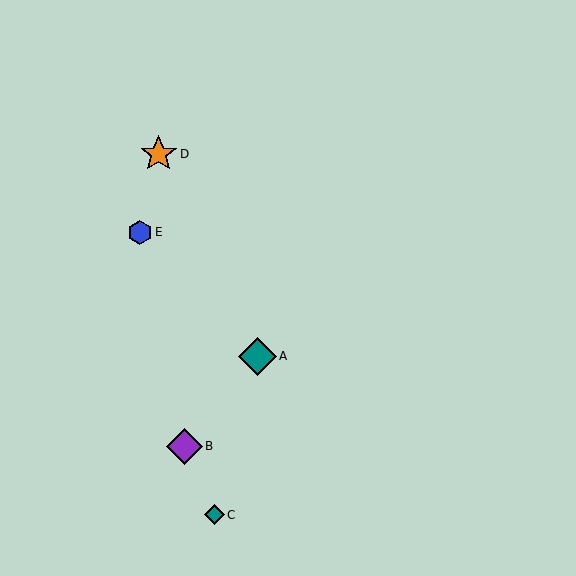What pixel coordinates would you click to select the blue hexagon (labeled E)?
Click at (140, 232) to select the blue hexagon E.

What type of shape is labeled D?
Shape D is an orange star.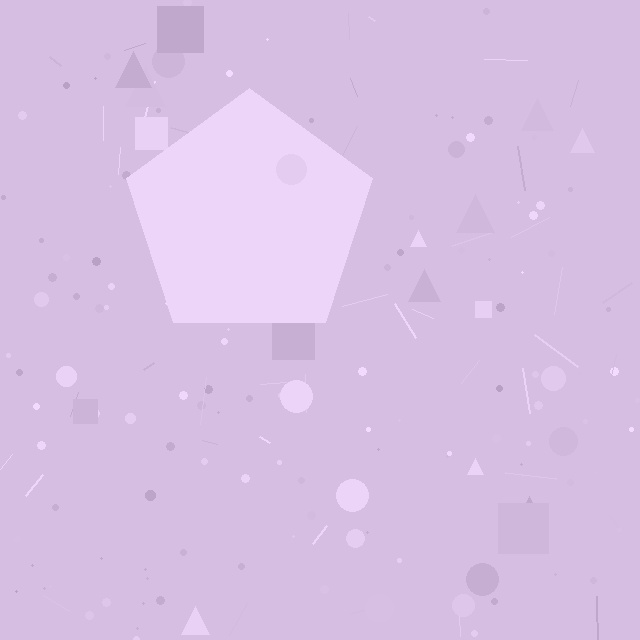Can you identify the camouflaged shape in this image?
The camouflaged shape is a pentagon.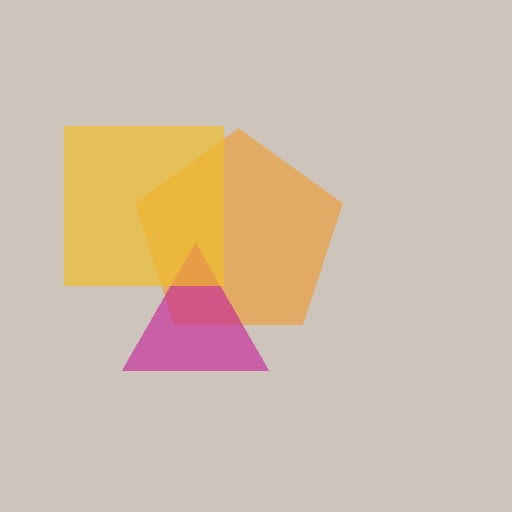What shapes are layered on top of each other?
The layered shapes are: an orange pentagon, a magenta triangle, a yellow square.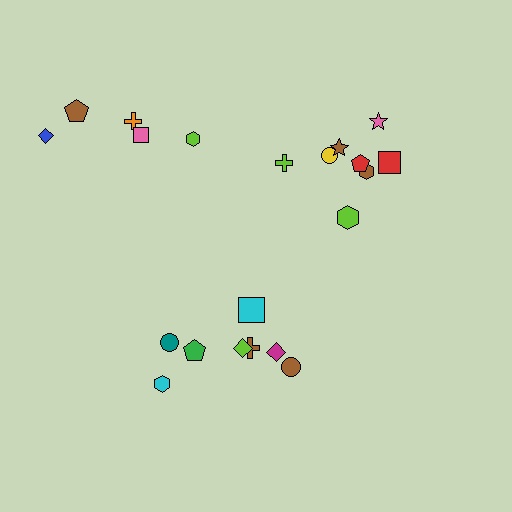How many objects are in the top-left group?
There are 5 objects.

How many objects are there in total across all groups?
There are 21 objects.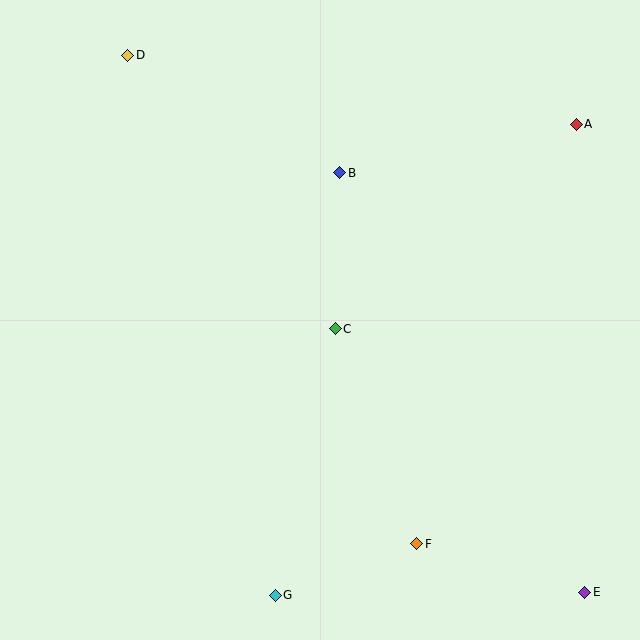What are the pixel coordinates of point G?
Point G is at (275, 595).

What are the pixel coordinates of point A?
Point A is at (576, 124).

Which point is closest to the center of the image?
Point C at (335, 329) is closest to the center.